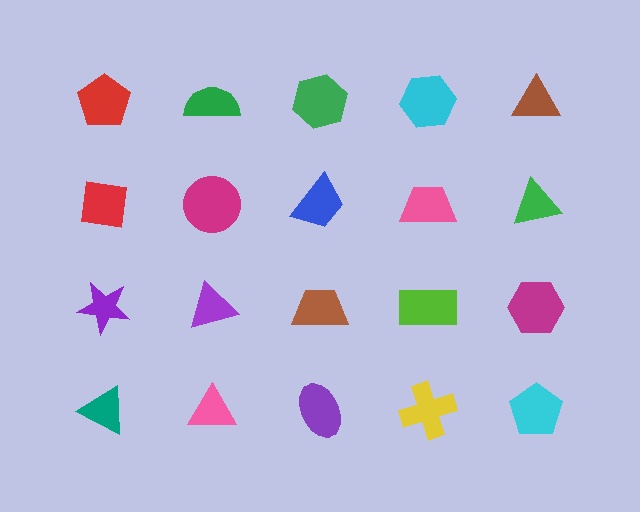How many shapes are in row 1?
5 shapes.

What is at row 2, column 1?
A red square.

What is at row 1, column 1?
A red pentagon.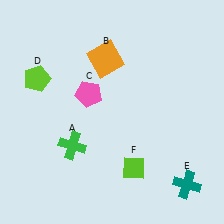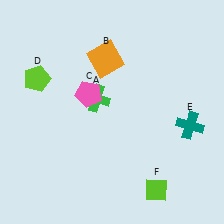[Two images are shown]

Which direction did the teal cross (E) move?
The teal cross (E) moved up.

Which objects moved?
The objects that moved are: the green cross (A), the teal cross (E), the lime diamond (F).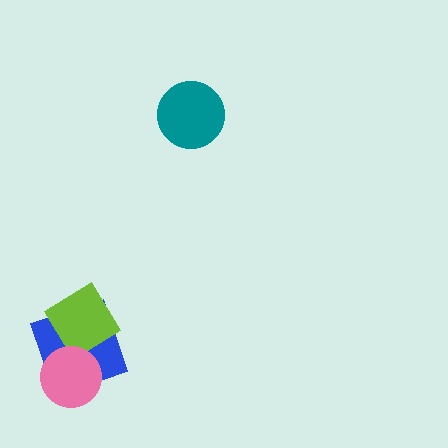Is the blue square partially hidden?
Yes, it is partially covered by another shape.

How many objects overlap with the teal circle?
0 objects overlap with the teal circle.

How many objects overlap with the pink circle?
1 object overlaps with the pink circle.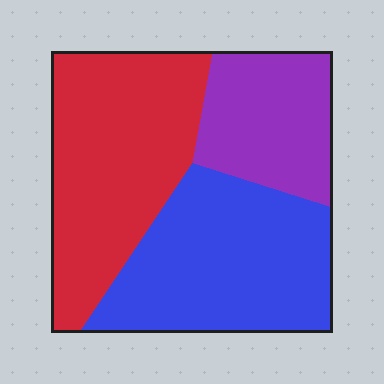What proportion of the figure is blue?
Blue takes up about three eighths (3/8) of the figure.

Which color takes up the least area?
Purple, at roughly 20%.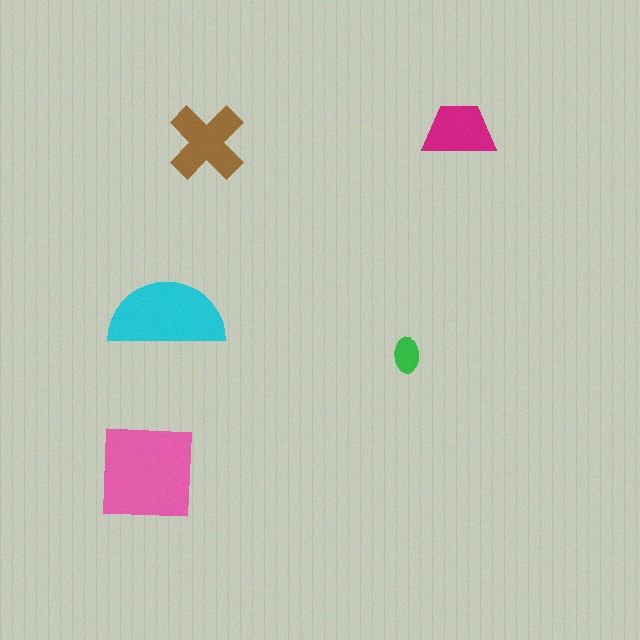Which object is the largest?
The pink square.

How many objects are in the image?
There are 5 objects in the image.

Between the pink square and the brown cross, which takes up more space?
The pink square.